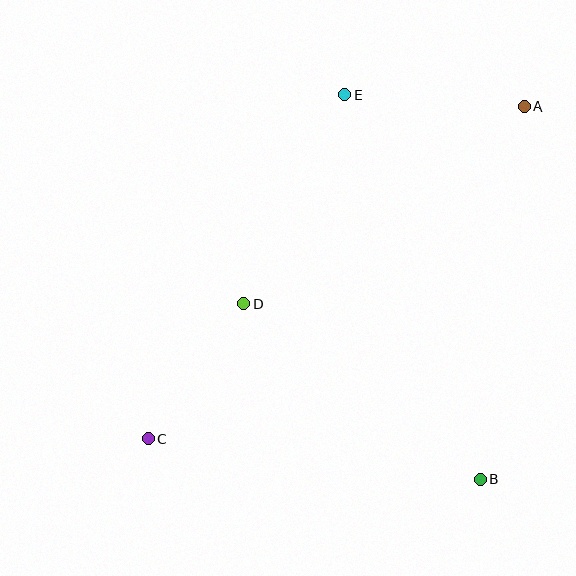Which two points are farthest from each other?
Points A and C are farthest from each other.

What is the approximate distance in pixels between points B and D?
The distance between B and D is approximately 295 pixels.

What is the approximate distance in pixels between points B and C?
The distance between B and C is approximately 334 pixels.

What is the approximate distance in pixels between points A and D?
The distance between A and D is approximately 343 pixels.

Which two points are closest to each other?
Points C and D are closest to each other.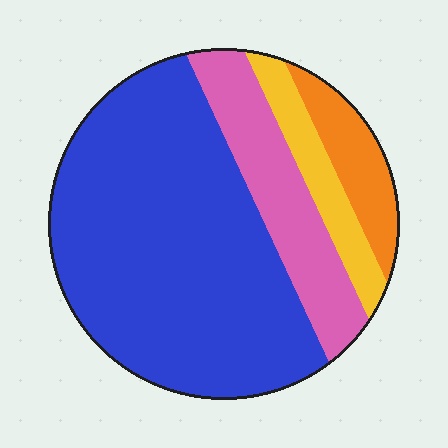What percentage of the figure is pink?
Pink takes up about one sixth (1/6) of the figure.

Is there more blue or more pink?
Blue.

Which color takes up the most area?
Blue, at roughly 65%.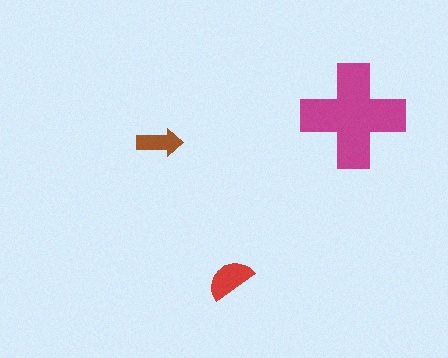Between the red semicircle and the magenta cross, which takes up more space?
The magenta cross.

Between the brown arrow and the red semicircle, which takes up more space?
The red semicircle.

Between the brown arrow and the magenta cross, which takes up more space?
The magenta cross.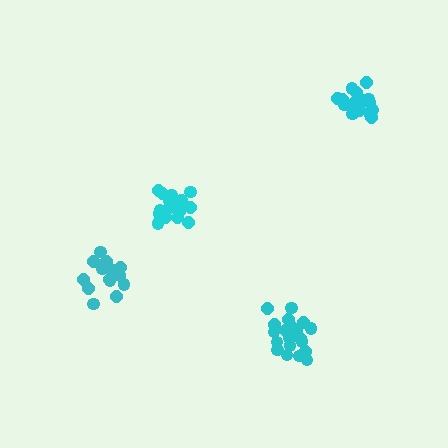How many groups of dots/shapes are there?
There are 4 groups.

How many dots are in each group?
Group 1: 20 dots, Group 2: 15 dots, Group 3: 19 dots, Group 4: 18 dots (72 total).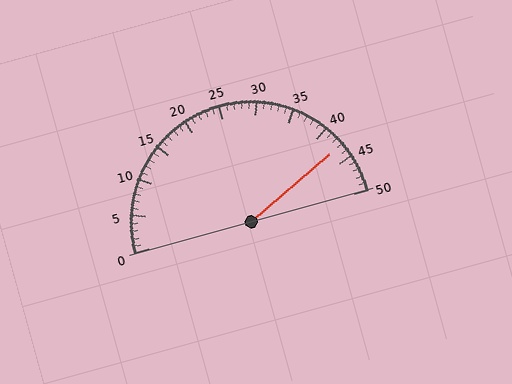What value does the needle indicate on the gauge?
The needle indicates approximately 43.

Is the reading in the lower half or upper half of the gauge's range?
The reading is in the upper half of the range (0 to 50).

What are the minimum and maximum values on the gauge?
The gauge ranges from 0 to 50.